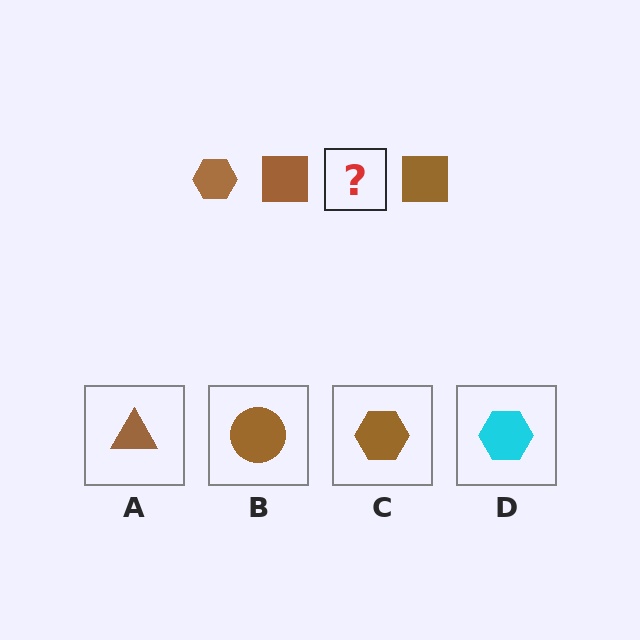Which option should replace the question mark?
Option C.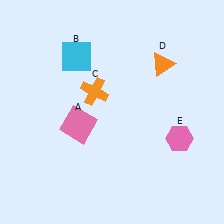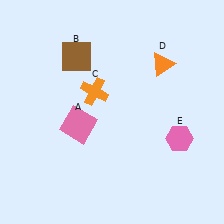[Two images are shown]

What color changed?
The square (B) changed from cyan in Image 1 to brown in Image 2.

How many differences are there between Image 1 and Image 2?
There is 1 difference between the two images.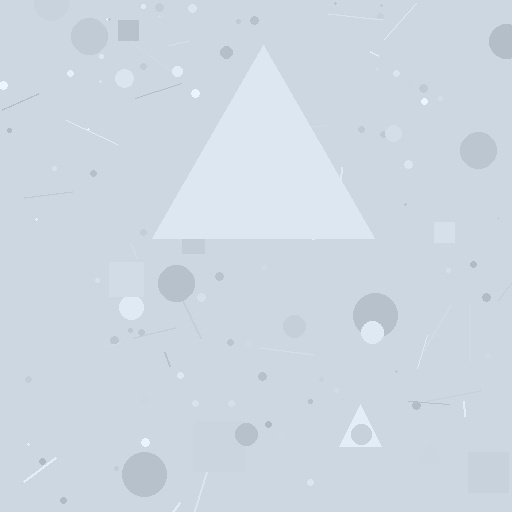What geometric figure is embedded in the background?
A triangle is embedded in the background.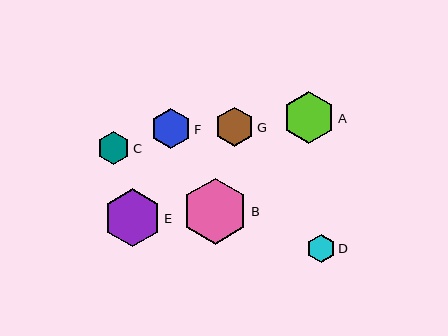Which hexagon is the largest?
Hexagon B is the largest with a size of approximately 66 pixels.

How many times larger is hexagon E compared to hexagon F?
Hexagon E is approximately 1.4 times the size of hexagon F.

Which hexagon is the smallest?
Hexagon D is the smallest with a size of approximately 28 pixels.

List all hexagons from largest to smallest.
From largest to smallest: B, E, A, F, G, C, D.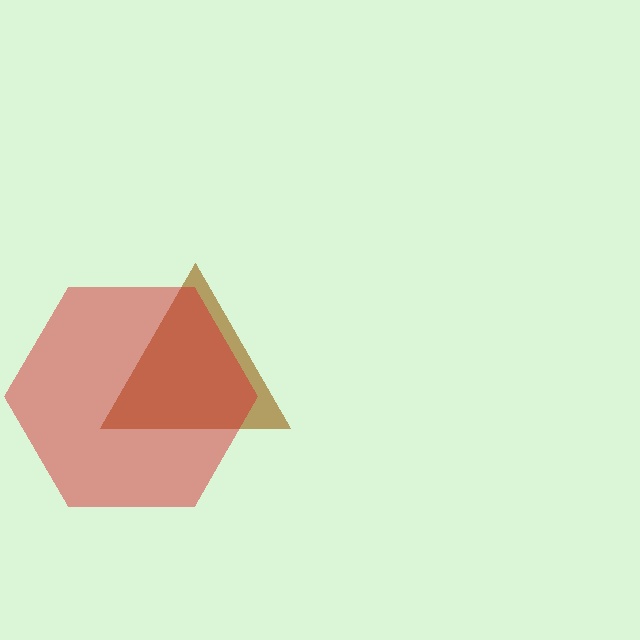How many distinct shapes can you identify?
There are 2 distinct shapes: a brown triangle, a red hexagon.